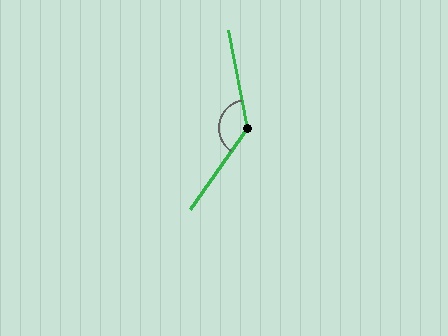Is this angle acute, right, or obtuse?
It is obtuse.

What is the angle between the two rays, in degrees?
Approximately 135 degrees.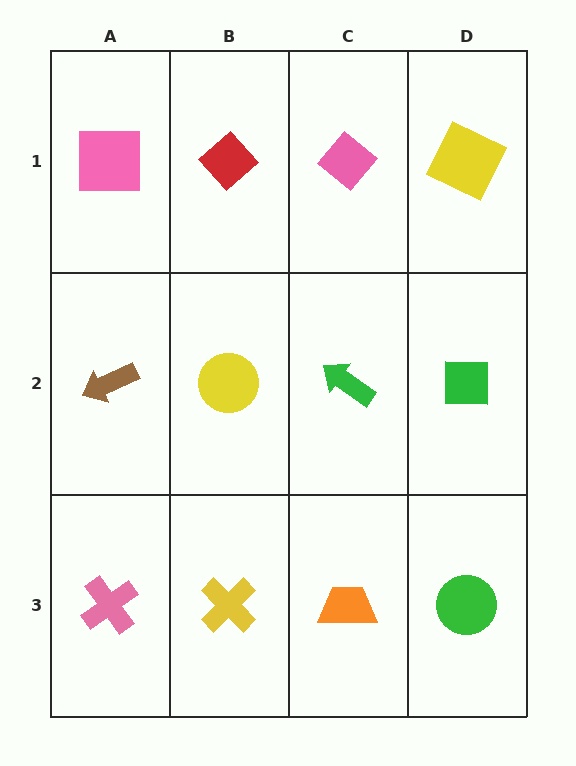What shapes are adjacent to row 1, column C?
A green arrow (row 2, column C), a red diamond (row 1, column B), a yellow square (row 1, column D).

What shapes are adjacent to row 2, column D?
A yellow square (row 1, column D), a green circle (row 3, column D), a green arrow (row 2, column C).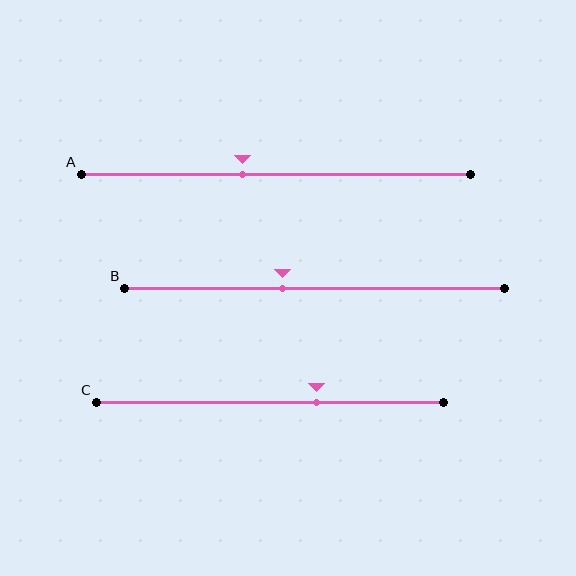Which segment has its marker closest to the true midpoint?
Segment B has its marker closest to the true midpoint.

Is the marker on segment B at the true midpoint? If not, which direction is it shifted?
No, the marker on segment B is shifted to the left by about 8% of the segment length.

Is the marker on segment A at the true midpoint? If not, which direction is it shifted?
No, the marker on segment A is shifted to the left by about 8% of the segment length.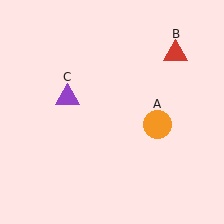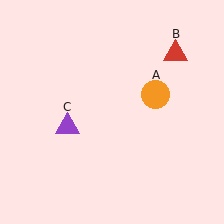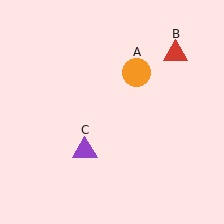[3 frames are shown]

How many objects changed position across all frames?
2 objects changed position: orange circle (object A), purple triangle (object C).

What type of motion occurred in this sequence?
The orange circle (object A), purple triangle (object C) rotated counterclockwise around the center of the scene.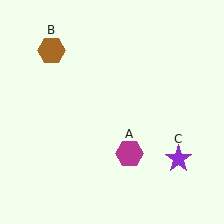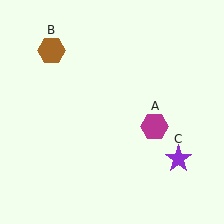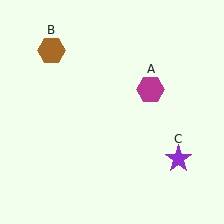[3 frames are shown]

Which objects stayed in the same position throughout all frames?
Brown hexagon (object B) and purple star (object C) remained stationary.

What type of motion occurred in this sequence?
The magenta hexagon (object A) rotated counterclockwise around the center of the scene.